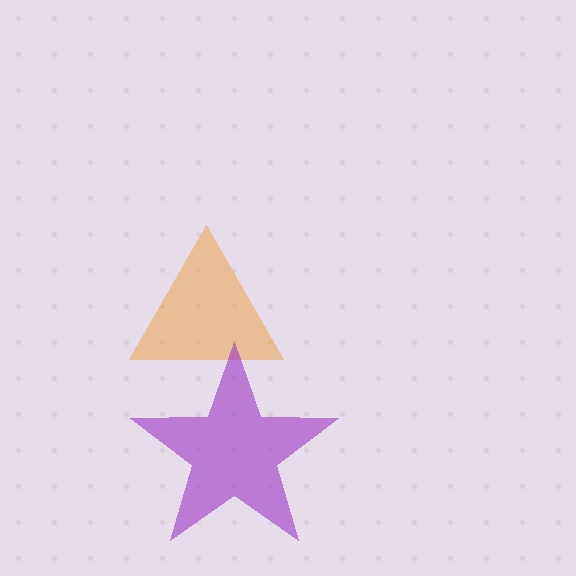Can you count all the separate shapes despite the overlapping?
Yes, there are 2 separate shapes.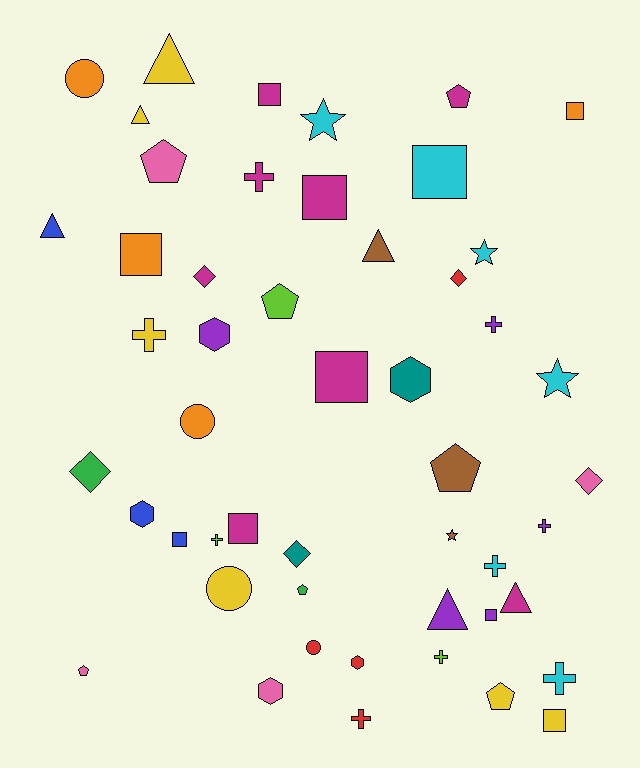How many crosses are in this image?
There are 9 crosses.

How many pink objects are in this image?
There are 4 pink objects.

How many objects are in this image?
There are 50 objects.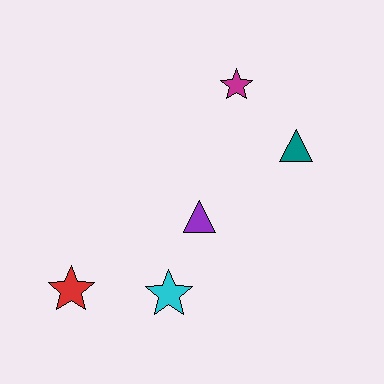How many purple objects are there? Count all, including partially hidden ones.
There is 1 purple object.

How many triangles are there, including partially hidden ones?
There are 2 triangles.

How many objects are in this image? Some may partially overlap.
There are 5 objects.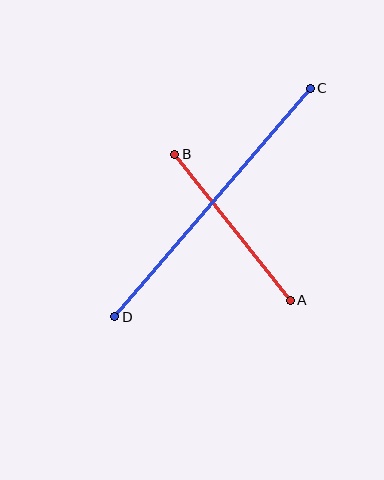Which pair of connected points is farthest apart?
Points C and D are farthest apart.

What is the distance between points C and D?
The distance is approximately 300 pixels.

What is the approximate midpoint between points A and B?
The midpoint is at approximately (232, 227) pixels.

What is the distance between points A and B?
The distance is approximately 186 pixels.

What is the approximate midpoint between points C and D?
The midpoint is at approximately (213, 202) pixels.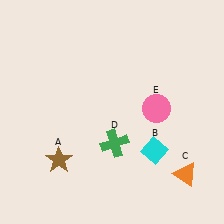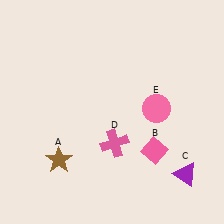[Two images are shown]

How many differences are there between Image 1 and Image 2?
There are 3 differences between the two images.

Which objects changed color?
B changed from cyan to pink. C changed from orange to purple. D changed from green to pink.